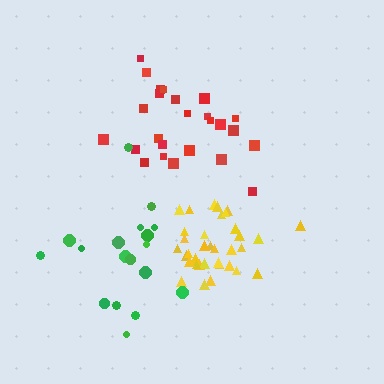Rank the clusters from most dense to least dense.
yellow, red, green.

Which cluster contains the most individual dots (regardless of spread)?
Yellow (35).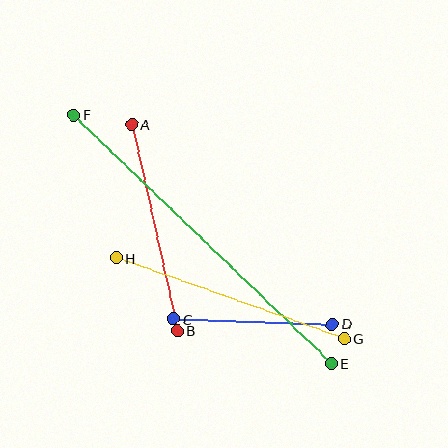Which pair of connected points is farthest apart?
Points E and F are farthest apart.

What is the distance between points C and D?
The distance is approximately 159 pixels.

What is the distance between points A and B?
The distance is approximately 211 pixels.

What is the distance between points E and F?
The distance is approximately 358 pixels.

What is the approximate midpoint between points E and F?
The midpoint is at approximately (203, 239) pixels.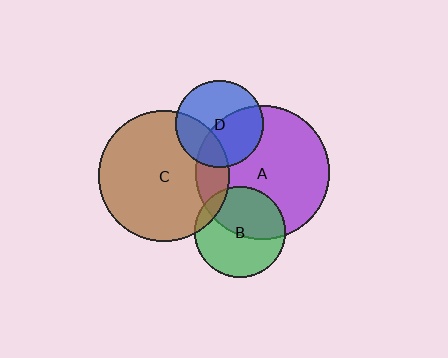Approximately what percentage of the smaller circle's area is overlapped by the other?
Approximately 45%.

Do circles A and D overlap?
Yes.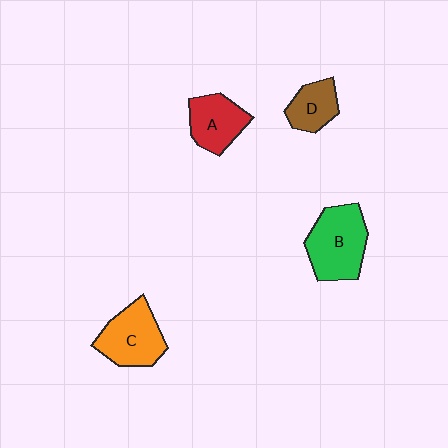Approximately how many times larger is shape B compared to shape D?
Approximately 1.8 times.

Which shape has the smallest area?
Shape D (brown).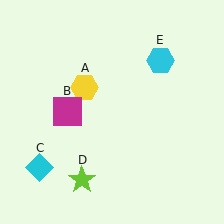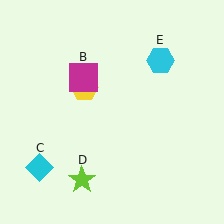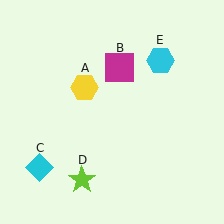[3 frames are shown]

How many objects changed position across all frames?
1 object changed position: magenta square (object B).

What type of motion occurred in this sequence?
The magenta square (object B) rotated clockwise around the center of the scene.